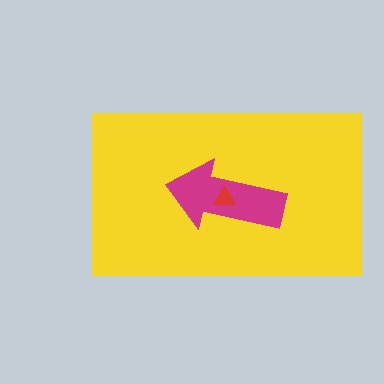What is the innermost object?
The red triangle.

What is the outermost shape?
The yellow rectangle.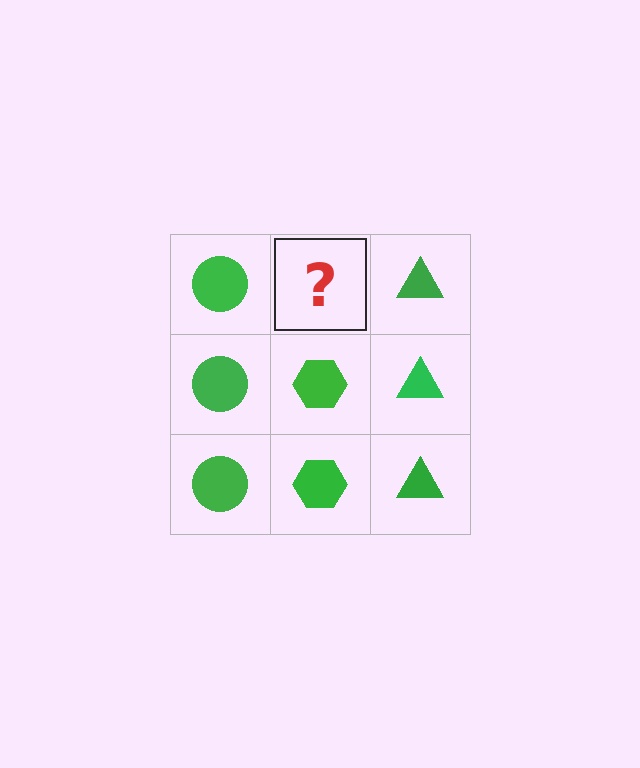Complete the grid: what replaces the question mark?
The question mark should be replaced with a green hexagon.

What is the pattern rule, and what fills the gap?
The rule is that each column has a consistent shape. The gap should be filled with a green hexagon.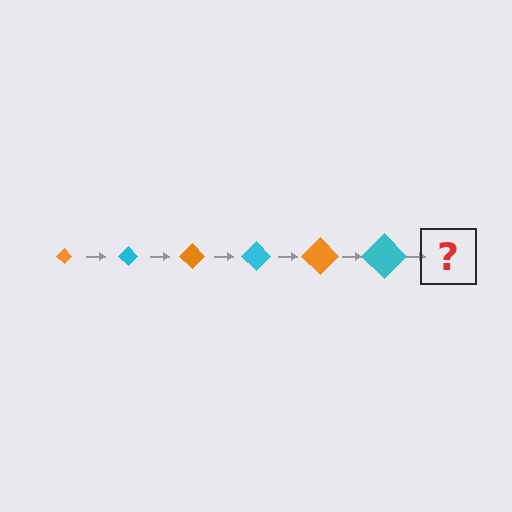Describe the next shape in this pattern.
It should be an orange diamond, larger than the previous one.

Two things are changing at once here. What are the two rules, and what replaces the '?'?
The two rules are that the diamond grows larger each step and the color cycles through orange and cyan. The '?' should be an orange diamond, larger than the previous one.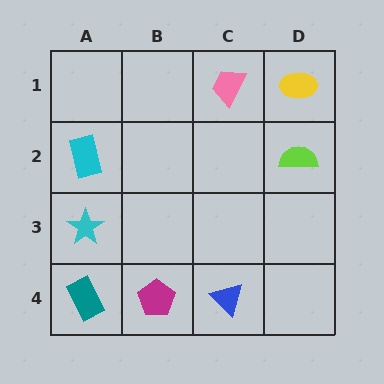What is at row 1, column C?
A pink trapezoid.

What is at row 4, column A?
A teal rectangle.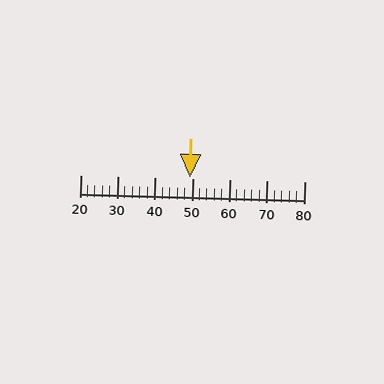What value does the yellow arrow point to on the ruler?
The yellow arrow points to approximately 49.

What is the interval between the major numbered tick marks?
The major tick marks are spaced 10 units apart.